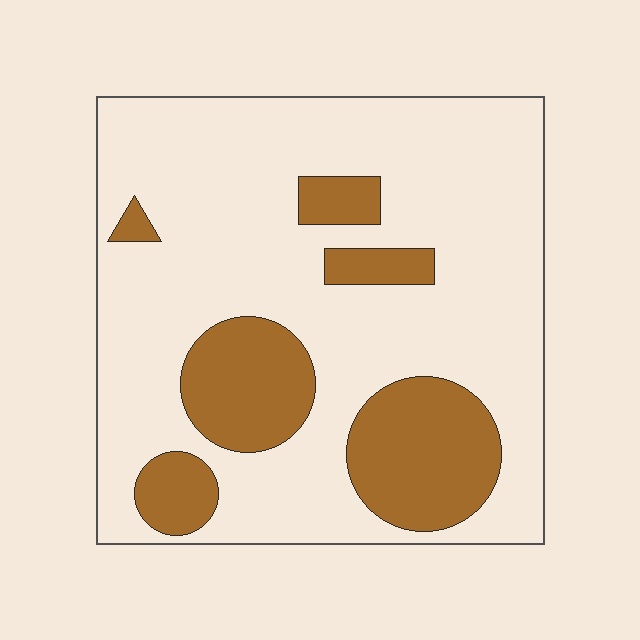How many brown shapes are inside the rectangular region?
6.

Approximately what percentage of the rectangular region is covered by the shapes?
Approximately 25%.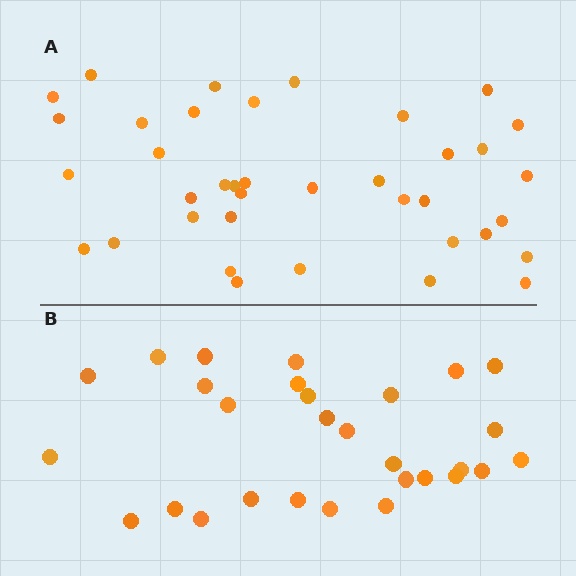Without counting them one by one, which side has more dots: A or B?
Region A (the top region) has more dots.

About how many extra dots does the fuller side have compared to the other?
Region A has roughly 8 or so more dots than region B.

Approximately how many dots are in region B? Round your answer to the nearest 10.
About 30 dots. (The exact count is 29, which rounds to 30.)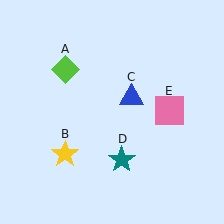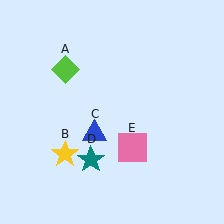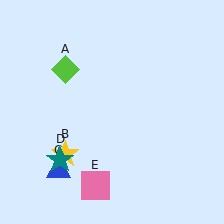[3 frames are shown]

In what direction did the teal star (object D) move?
The teal star (object D) moved left.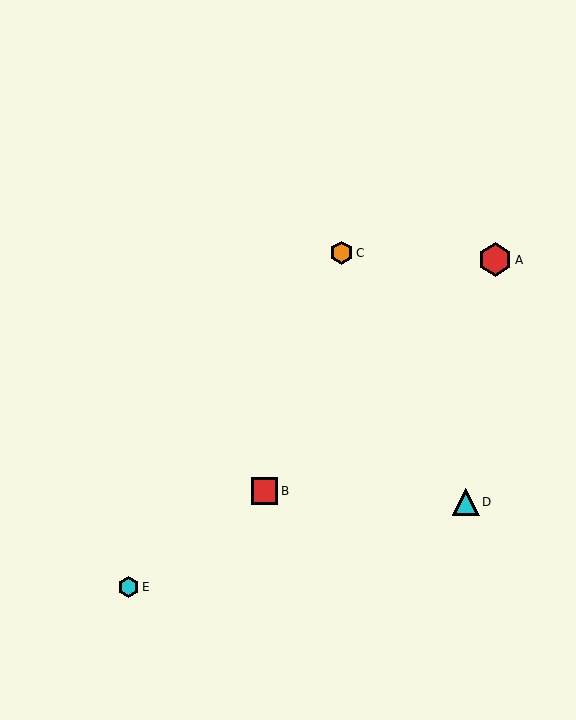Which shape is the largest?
The red hexagon (labeled A) is the largest.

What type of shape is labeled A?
Shape A is a red hexagon.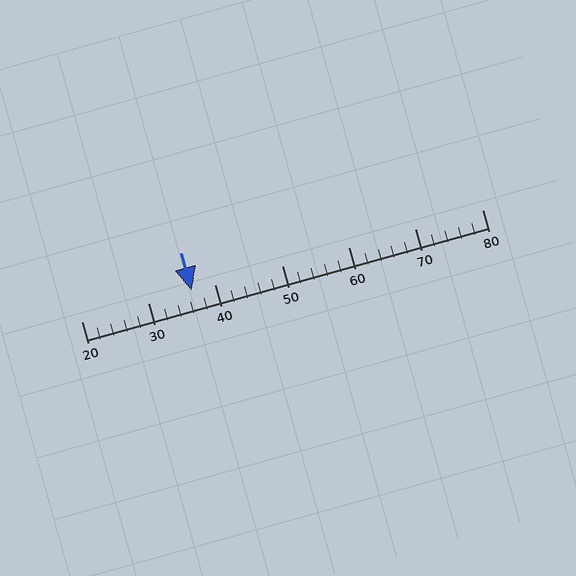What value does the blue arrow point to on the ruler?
The blue arrow points to approximately 36.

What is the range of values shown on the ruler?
The ruler shows values from 20 to 80.